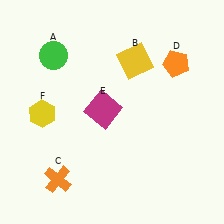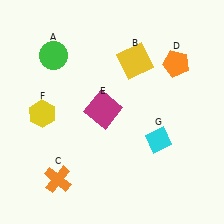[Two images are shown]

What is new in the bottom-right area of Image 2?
A cyan diamond (G) was added in the bottom-right area of Image 2.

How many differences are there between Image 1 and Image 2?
There is 1 difference between the two images.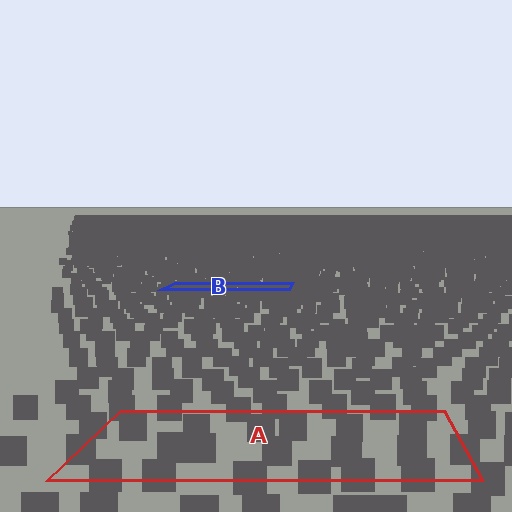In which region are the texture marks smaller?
The texture marks are smaller in region B, because it is farther away.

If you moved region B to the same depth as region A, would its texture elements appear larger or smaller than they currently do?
They would appear larger. At a closer depth, the same texture elements are projected at a bigger on-screen size.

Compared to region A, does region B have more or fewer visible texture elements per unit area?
Region B has more texture elements per unit area — they are packed more densely because it is farther away.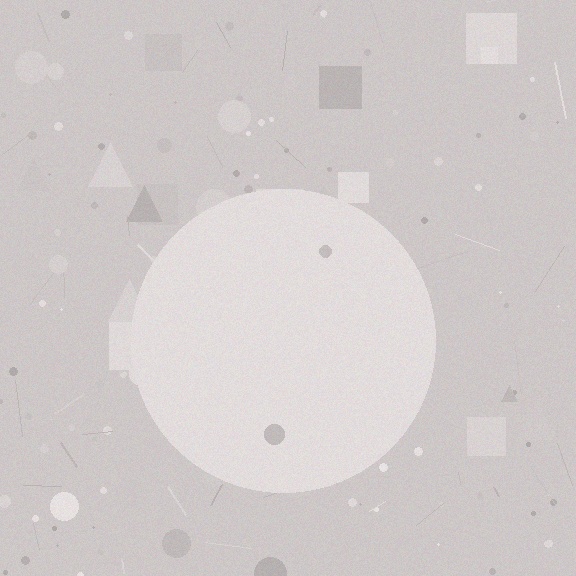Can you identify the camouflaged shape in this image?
The camouflaged shape is a circle.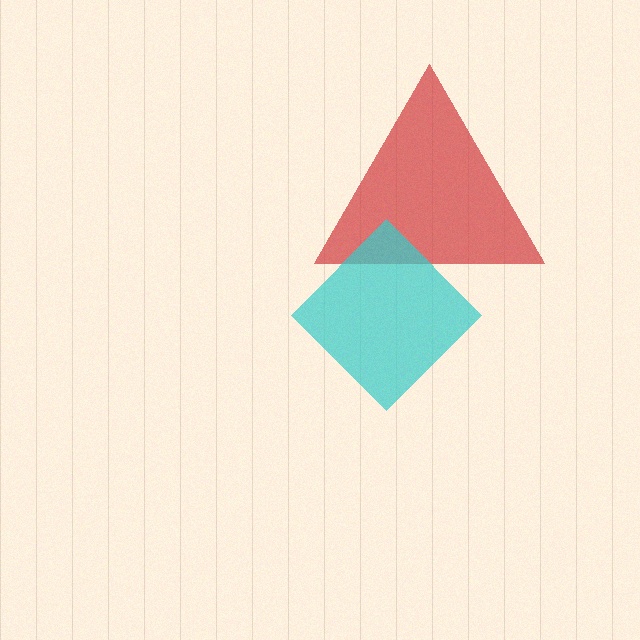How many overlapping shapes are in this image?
There are 2 overlapping shapes in the image.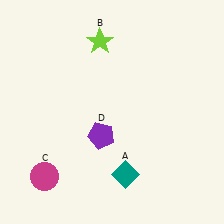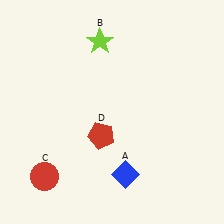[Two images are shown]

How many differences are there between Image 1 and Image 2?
There are 3 differences between the two images.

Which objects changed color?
A changed from teal to blue. C changed from magenta to red. D changed from purple to red.